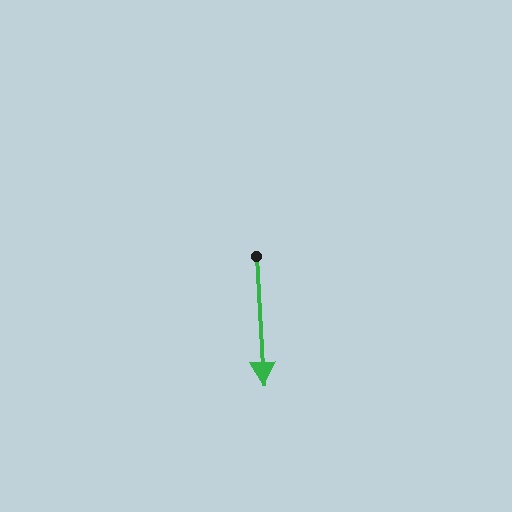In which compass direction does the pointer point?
South.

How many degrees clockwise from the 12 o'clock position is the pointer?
Approximately 177 degrees.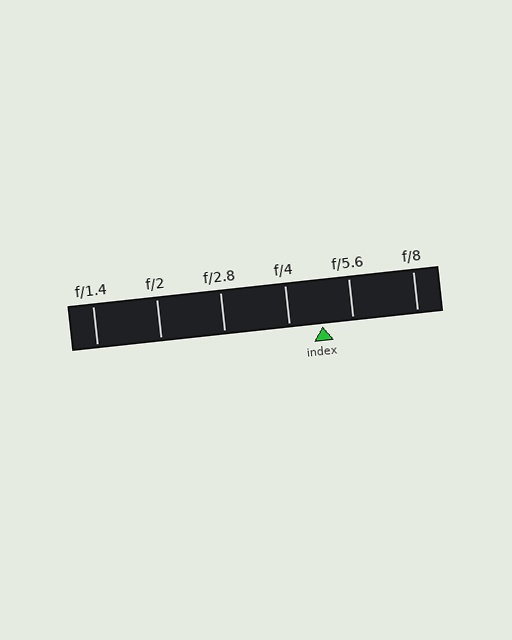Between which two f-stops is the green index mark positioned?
The index mark is between f/4 and f/5.6.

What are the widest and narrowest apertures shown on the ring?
The widest aperture shown is f/1.4 and the narrowest is f/8.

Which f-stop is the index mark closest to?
The index mark is closest to f/5.6.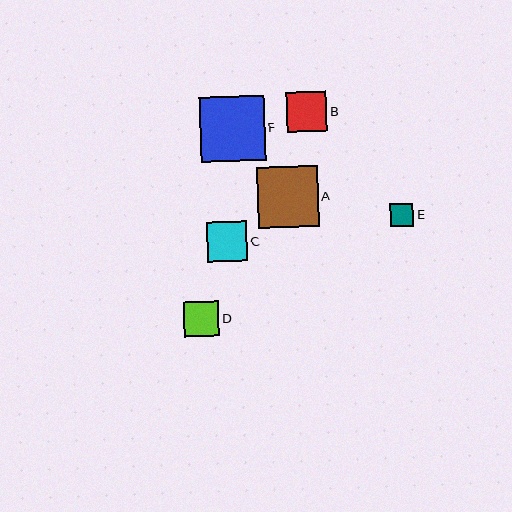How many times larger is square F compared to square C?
Square F is approximately 1.6 times the size of square C.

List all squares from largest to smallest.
From largest to smallest: F, A, B, C, D, E.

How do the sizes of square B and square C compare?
Square B and square C are approximately the same size.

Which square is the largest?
Square F is the largest with a size of approximately 65 pixels.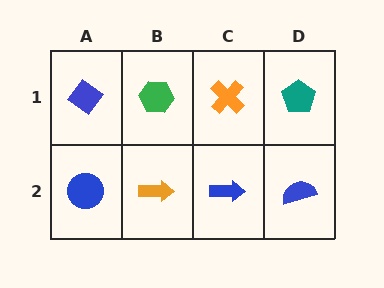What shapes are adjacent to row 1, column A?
A blue circle (row 2, column A), a green hexagon (row 1, column B).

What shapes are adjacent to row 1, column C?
A blue arrow (row 2, column C), a green hexagon (row 1, column B), a teal pentagon (row 1, column D).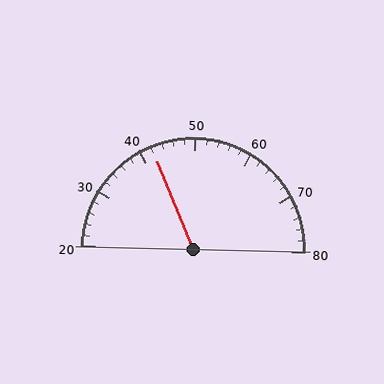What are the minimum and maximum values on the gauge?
The gauge ranges from 20 to 80.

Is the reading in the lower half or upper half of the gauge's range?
The reading is in the lower half of the range (20 to 80).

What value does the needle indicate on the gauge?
The needle indicates approximately 42.